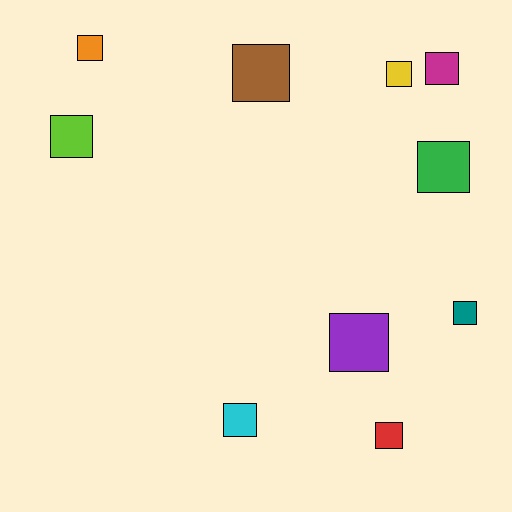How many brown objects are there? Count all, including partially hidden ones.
There is 1 brown object.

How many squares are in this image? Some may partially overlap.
There are 10 squares.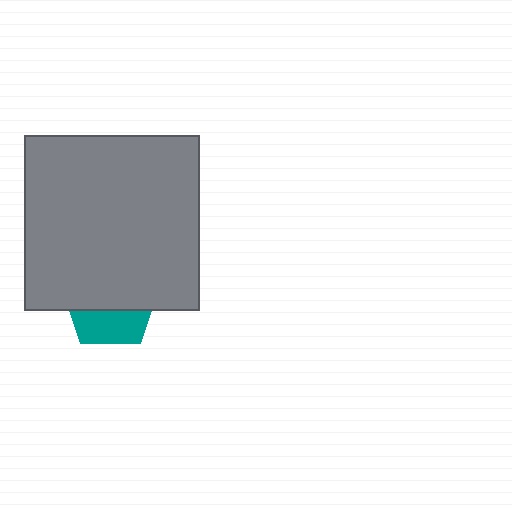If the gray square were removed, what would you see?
You would see the complete teal pentagon.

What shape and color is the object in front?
The object in front is a gray square.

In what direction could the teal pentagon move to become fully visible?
The teal pentagon could move down. That would shift it out from behind the gray square entirely.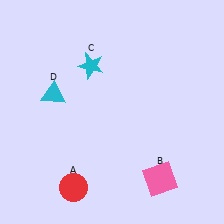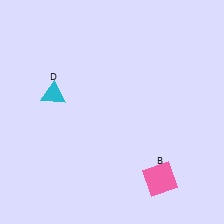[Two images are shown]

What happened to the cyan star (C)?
The cyan star (C) was removed in Image 2. It was in the top-left area of Image 1.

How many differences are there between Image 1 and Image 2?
There are 2 differences between the two images.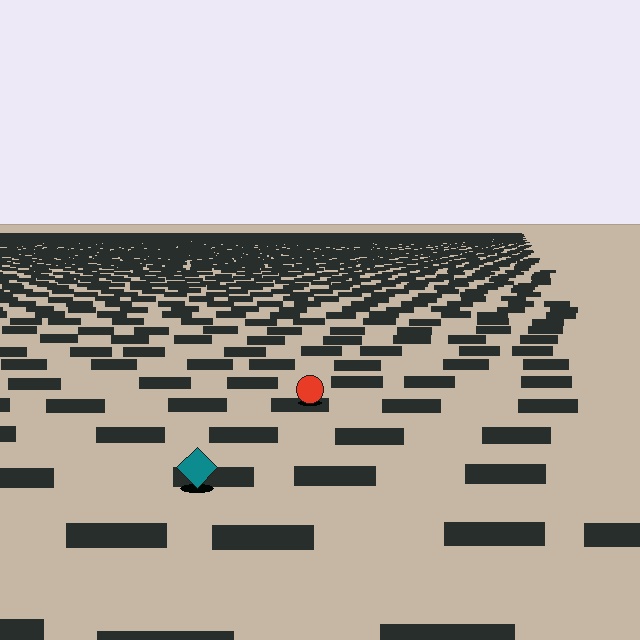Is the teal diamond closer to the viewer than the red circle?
Yes. The teal diamond is closer — you can tell from the texture gradient: the ground texture is coarser near it.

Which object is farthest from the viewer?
The red circle is farthest from the viewer. It appears smaller and the ground texture around it is denser.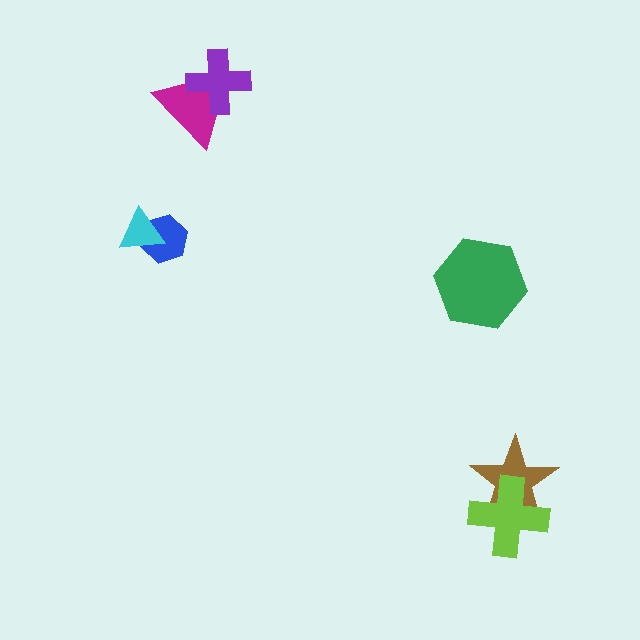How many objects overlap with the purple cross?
1 object overlaps with the purple cross.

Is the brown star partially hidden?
Yes, it is partially covered by another shape.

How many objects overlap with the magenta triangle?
1 object overlaps with the magenta triangle.